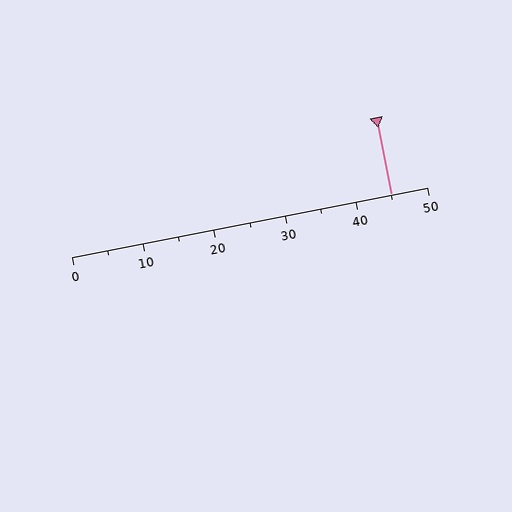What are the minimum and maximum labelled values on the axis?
The axis runs from 0 to 50.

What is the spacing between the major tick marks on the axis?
The major ticks are spaced 10 apart.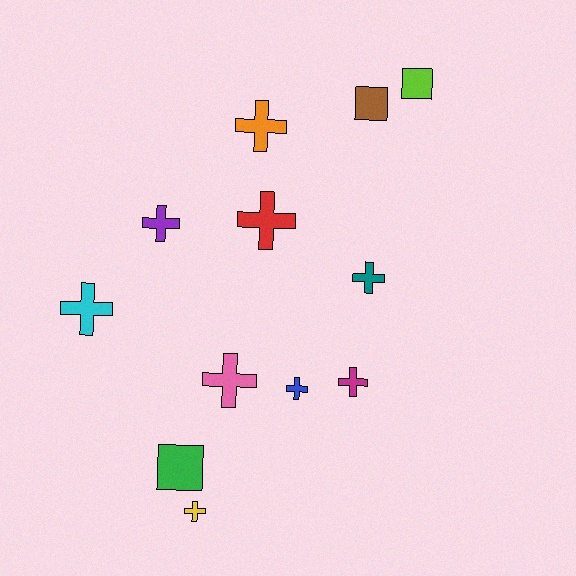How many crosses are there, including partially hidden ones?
There are 9 crosses.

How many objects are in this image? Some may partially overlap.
There are 12 objects.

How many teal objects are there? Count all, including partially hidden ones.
There is 1 teal object.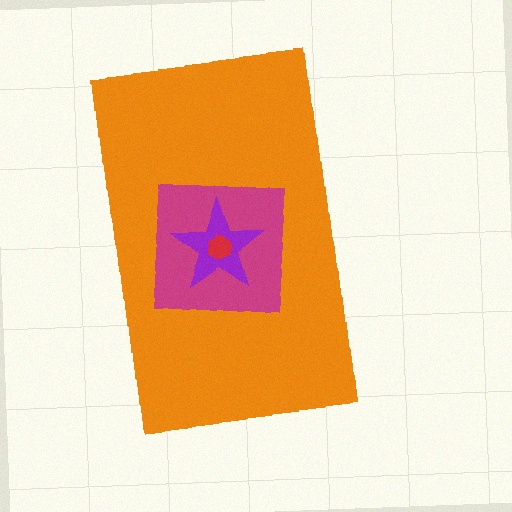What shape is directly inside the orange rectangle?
The magenta square.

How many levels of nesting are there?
4.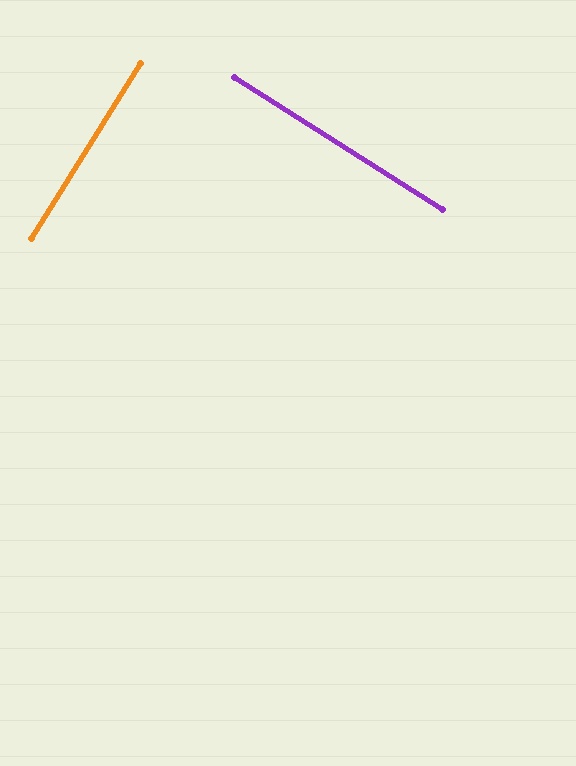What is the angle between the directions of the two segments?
Approximately 89 degrees.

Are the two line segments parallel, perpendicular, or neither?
Perpendicular — they meet at approximately 89°.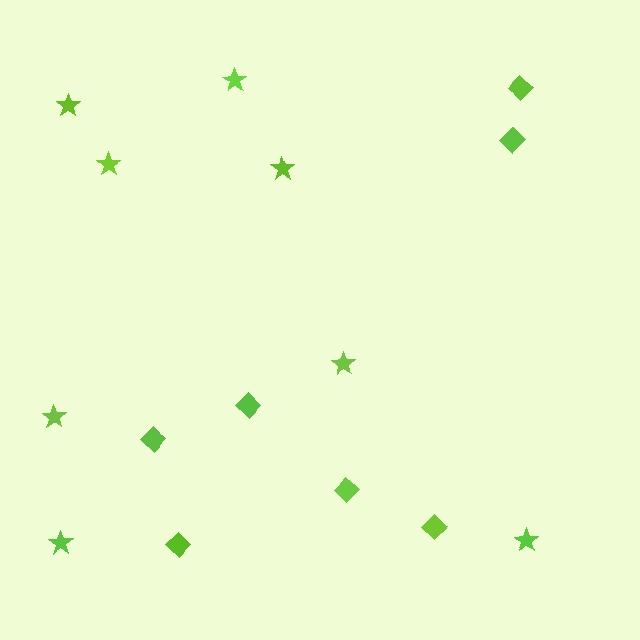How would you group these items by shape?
There are 2 groups: one group of diamonds (7) and one group of stars (8).